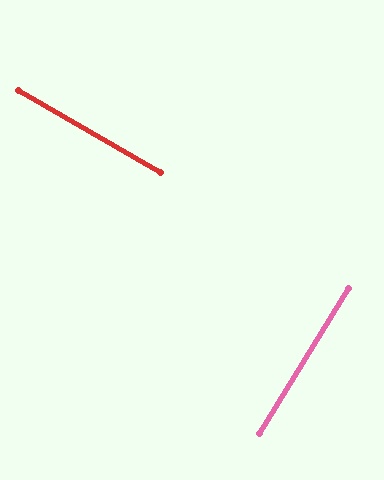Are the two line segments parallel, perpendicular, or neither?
Perpendicular — they meet at approximately 89°.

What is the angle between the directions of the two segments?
Approximately 89 degrees.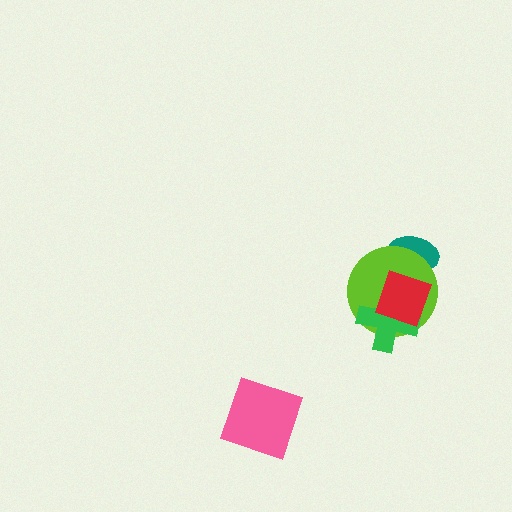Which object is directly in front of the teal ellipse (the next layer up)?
The lime circle is directly in front of the teal ellipse.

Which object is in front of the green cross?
The red diamond is in front of the green cross.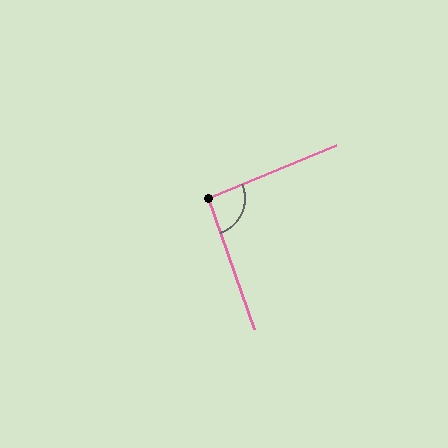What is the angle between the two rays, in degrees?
Approximately 93 degrees.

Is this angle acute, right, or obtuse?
It is approximately a right angle.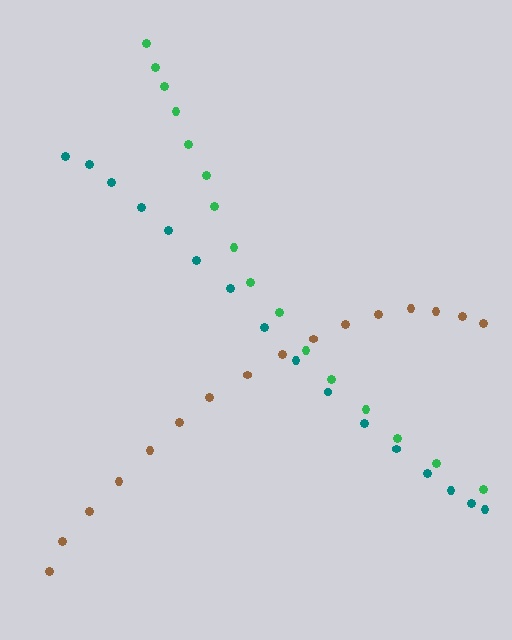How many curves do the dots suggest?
There are 3 distinct paths.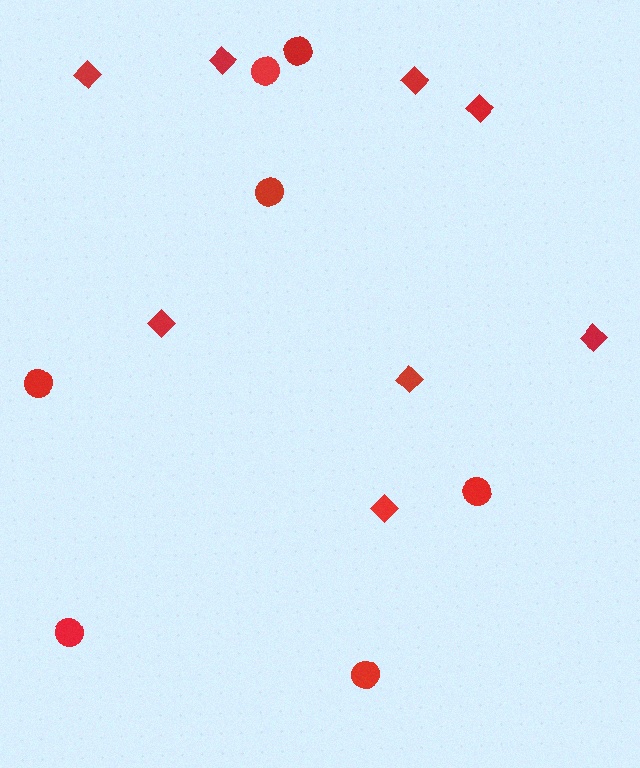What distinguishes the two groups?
There are 2 groups: one group of diamonds (8) and one group of circles (7).